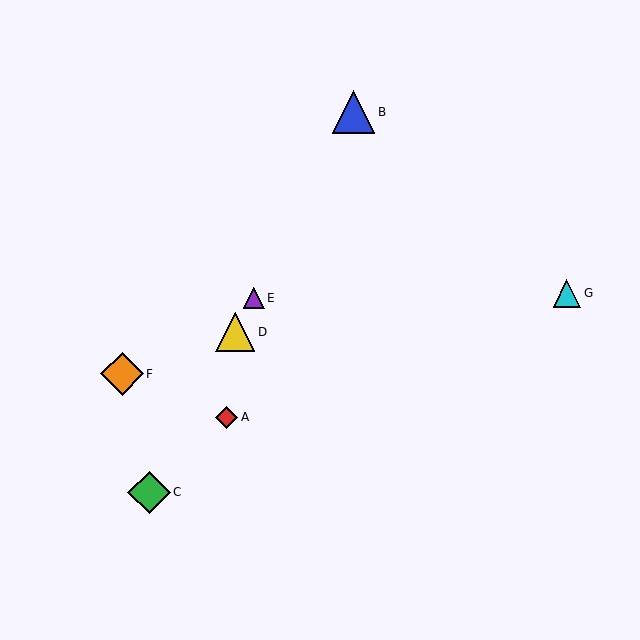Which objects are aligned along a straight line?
Objects B, C, D, E are aligned along a straight line.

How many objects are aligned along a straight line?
4 objects (B, C, D, E) are aligned along a straight line.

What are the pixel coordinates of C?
Object C is at (149, 492).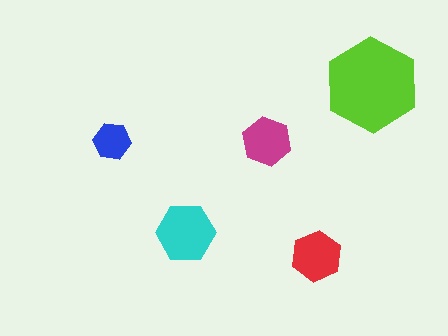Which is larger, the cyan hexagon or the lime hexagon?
The lime one.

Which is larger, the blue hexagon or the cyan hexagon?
The cyan one.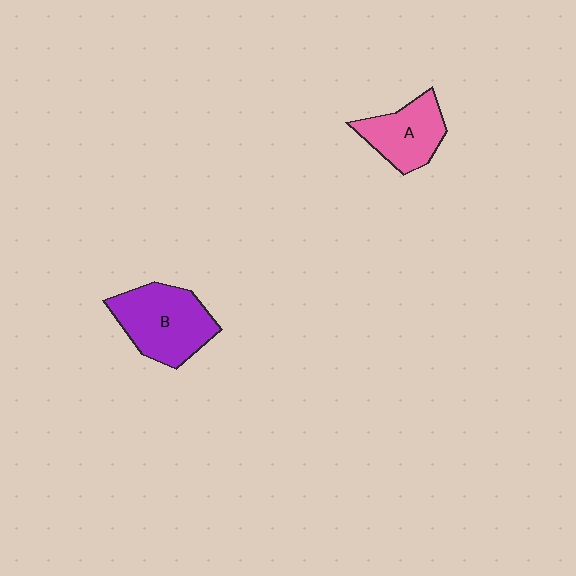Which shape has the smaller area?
Shape A (pink).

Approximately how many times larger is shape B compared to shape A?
Approximately 1.4 times.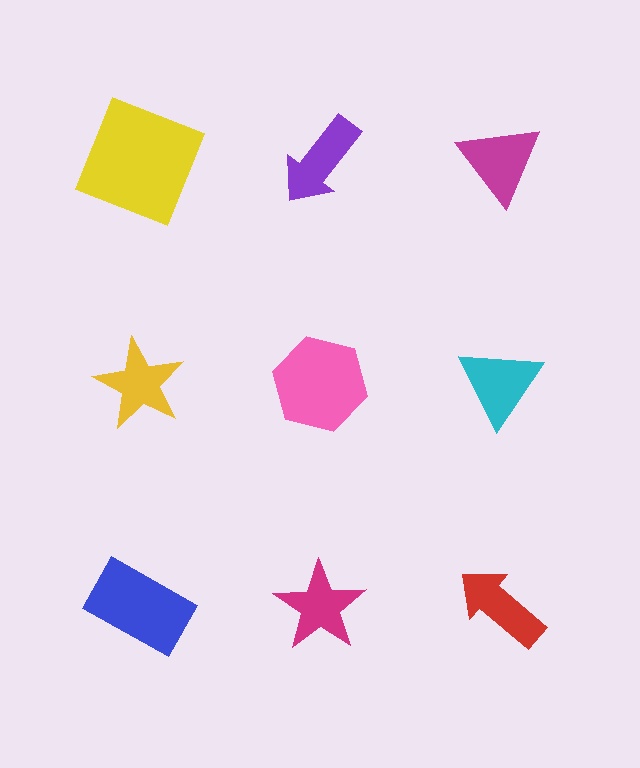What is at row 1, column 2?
A purple arrow.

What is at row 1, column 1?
A yellow square.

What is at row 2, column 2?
A pink hexagon.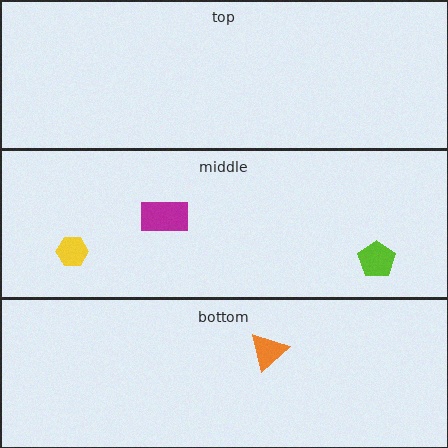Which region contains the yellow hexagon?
The middle region.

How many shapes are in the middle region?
3.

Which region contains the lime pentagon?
The middle region.